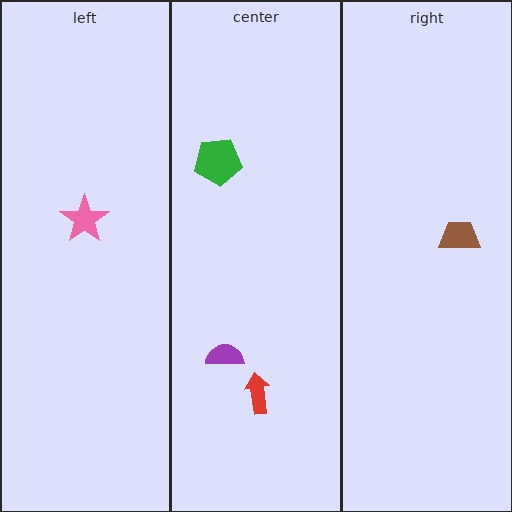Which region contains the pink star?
The left region.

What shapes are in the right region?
The brown trapezoid.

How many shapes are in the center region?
3.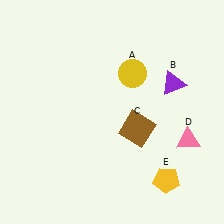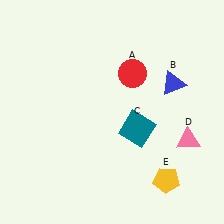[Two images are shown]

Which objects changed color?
A changed from yellow to red. B changed from purple to blue. C changed from brown to teal.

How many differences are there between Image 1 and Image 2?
There are 3 differences between the two images.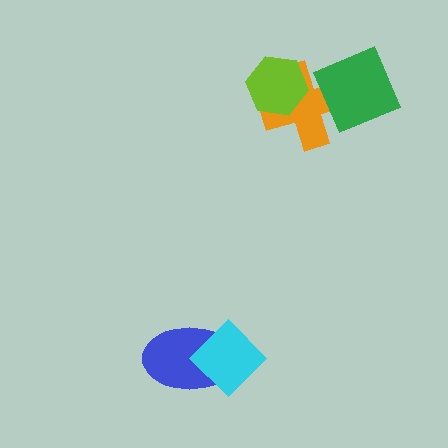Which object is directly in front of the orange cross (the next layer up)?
The lime hexagon is directly in front of the orange cross.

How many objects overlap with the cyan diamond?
1 object overlaps with the cyan diamond.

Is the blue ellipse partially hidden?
Yes, it is partially covered by another shape.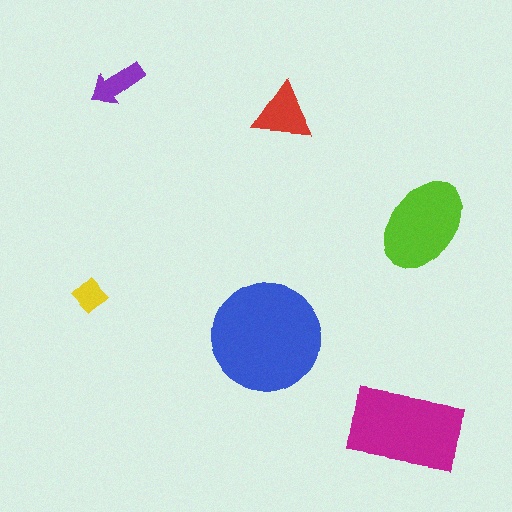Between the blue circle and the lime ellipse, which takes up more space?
The blue circle.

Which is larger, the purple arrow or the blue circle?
The blue circle.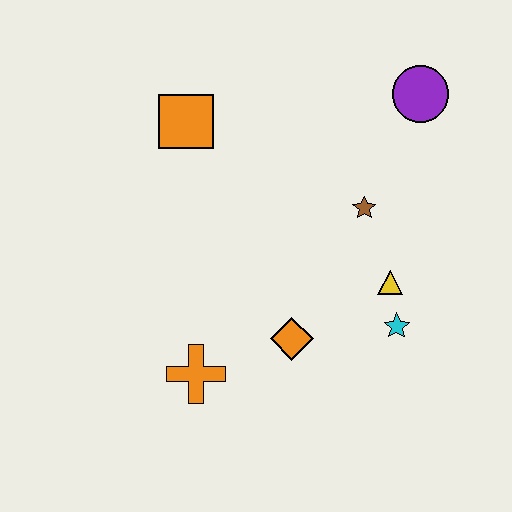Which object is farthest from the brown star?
The orange cross is farthest from the brown star.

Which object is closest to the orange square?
The brown star is closest to the orange square.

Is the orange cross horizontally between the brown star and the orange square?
Yes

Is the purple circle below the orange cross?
No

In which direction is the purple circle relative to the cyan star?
The purple circle is above the cyan star.